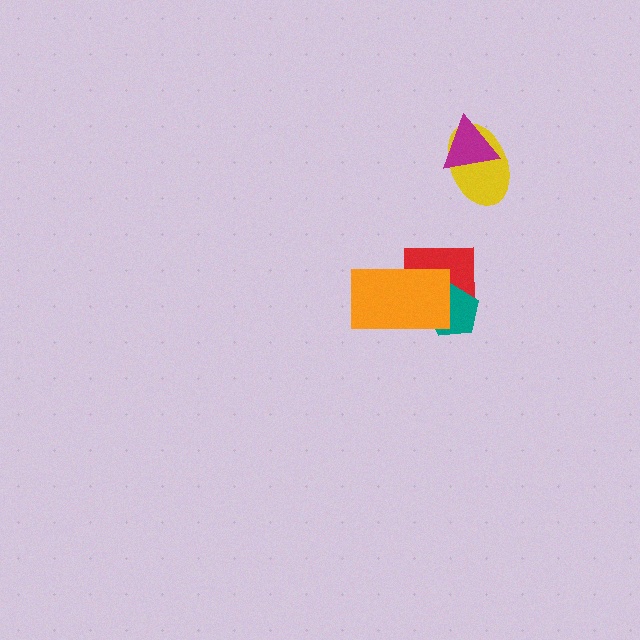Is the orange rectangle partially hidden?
No, no other shape covers it.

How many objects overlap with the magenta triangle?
1 object overlaps with the magenta triangle.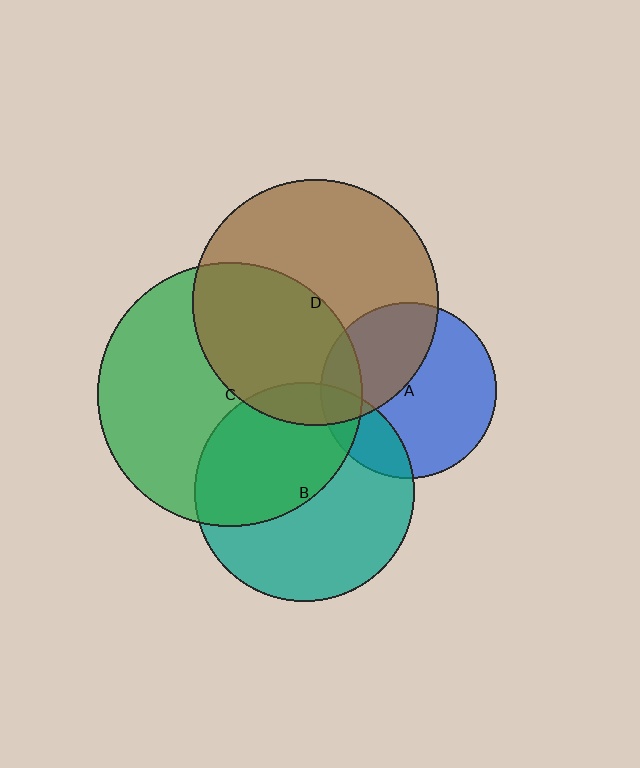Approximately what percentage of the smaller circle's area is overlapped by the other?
Approximately 10%.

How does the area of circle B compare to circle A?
Approximately 1.5 times.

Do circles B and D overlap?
Yes.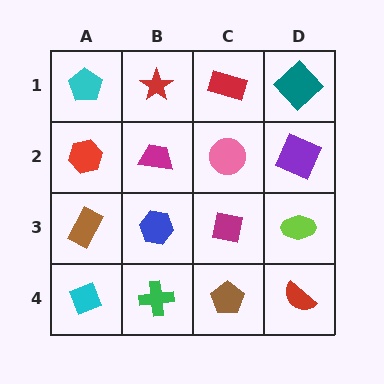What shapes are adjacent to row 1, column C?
A pink circle (row 2, column C), a red star (row 1, column B), a teal diamond (row 1, column D).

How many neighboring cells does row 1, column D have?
2.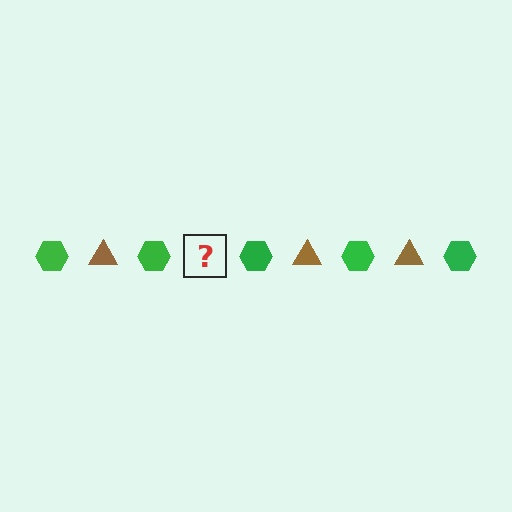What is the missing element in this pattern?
The missing element is a brown triangle.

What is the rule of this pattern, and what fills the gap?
The rule is that the pattern alternates between green hexagon and brown triangle. The gap should be filled with a brown triangle.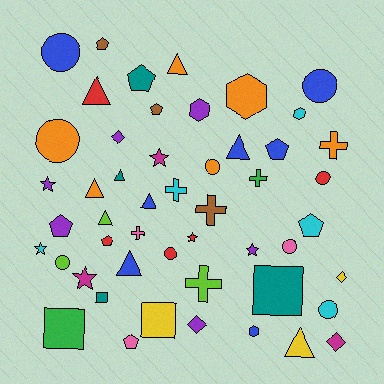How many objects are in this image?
There are 50 objects.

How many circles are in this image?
There are 9 circles.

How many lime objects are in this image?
There are 3 lime objects.